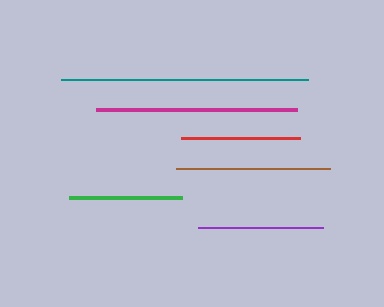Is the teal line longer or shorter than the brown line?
The teal line is longer than the brown line.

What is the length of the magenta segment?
The magenta segment is approximately 201 pixels long.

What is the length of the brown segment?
The brown segment is approximately 154 pixels long.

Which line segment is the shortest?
The green line is the shortest at approximately 113 pixels.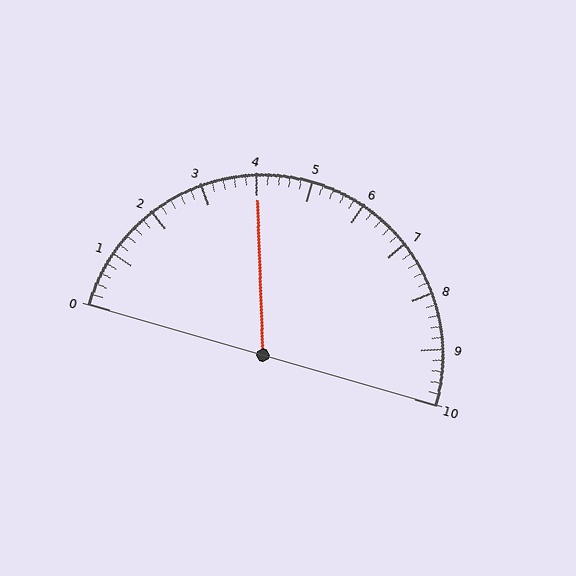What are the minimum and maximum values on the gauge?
The gauge ranges from 0 to 10.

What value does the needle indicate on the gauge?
The needle indicates approximately 4.0.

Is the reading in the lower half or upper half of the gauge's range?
The reading is in the lower half of the range (0 to 10).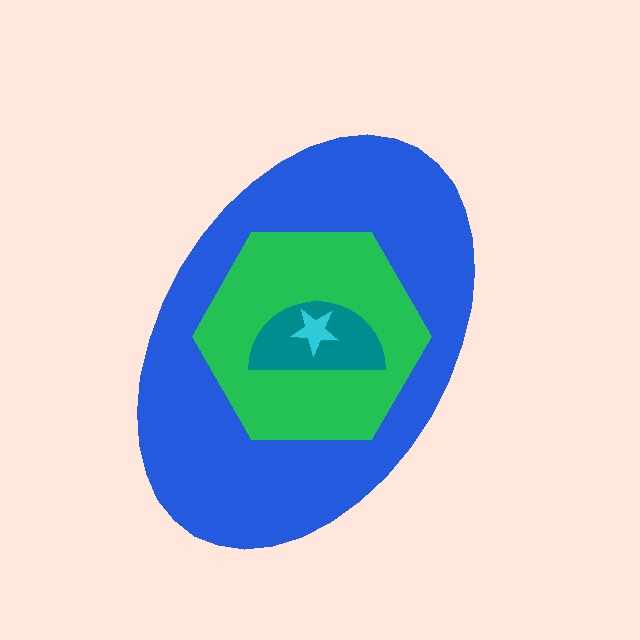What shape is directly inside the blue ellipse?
The green hexagon.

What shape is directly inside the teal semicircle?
The cyan star.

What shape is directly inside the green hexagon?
The teal semicircle.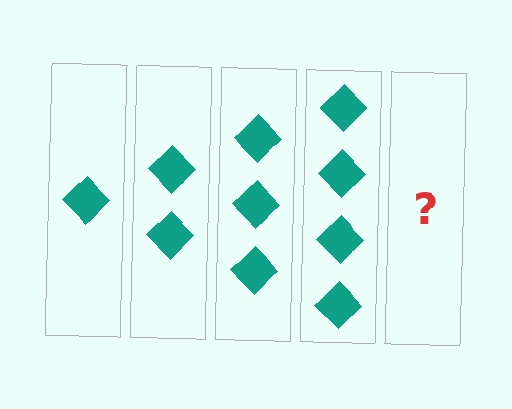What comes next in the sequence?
The next element should be 5 diamonds.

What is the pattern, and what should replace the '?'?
The pattern is that each step adds one more diamond. The '?' should be 5 diamonds.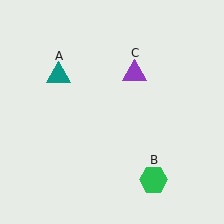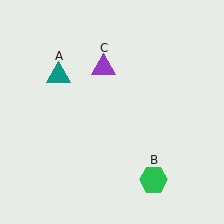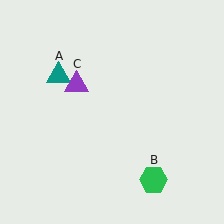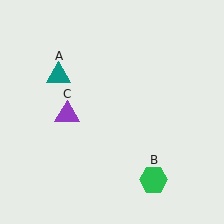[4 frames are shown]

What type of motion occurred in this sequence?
The purple triangle (object C) rotated counterclockwise around the center of the scene.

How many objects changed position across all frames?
1 object changed position: purple triangle (object C).